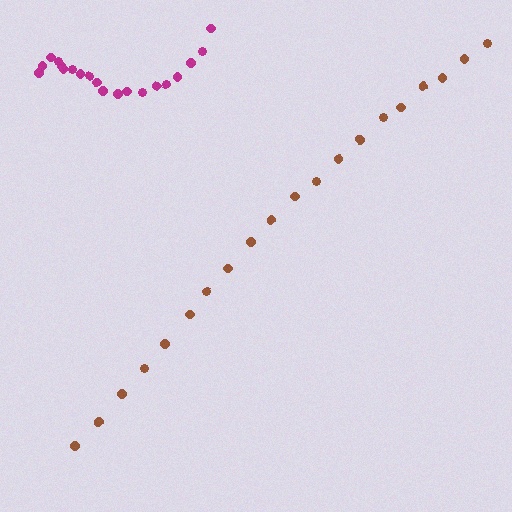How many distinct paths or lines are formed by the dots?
There are 2 distinct paths.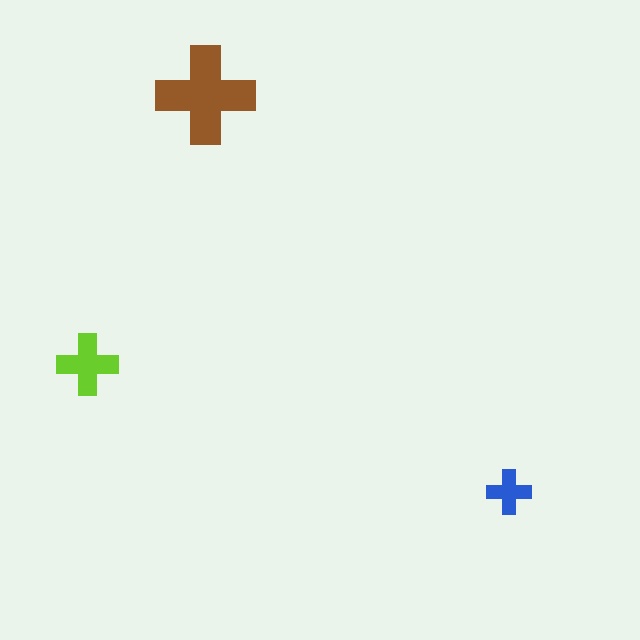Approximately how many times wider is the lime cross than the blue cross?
About 1.5 times wider.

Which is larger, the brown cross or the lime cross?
The brown one.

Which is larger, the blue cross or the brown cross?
The brown one.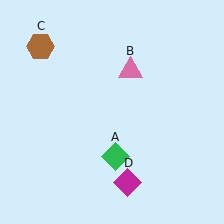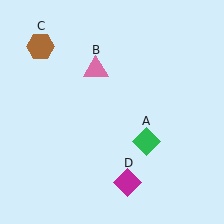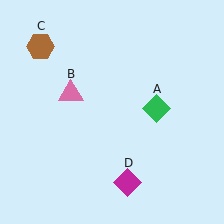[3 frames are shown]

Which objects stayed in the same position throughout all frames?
Brown hexagon (object C) and magenta diamond (object D) remained stationary.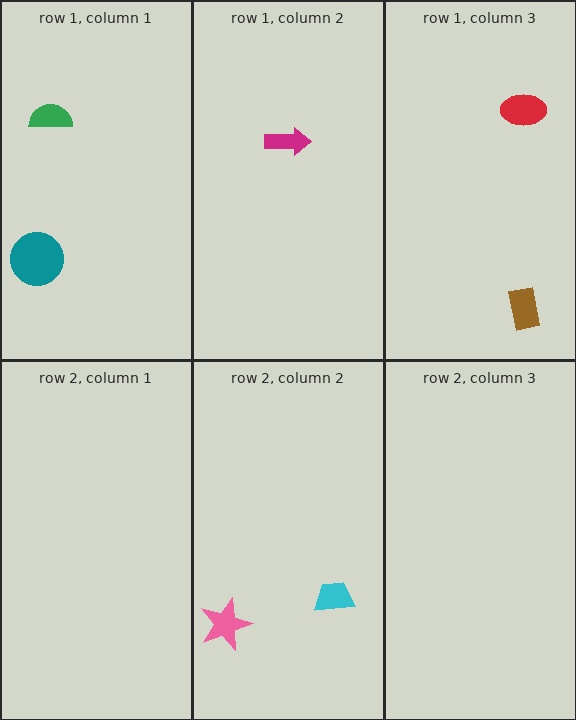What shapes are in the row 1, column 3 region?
The brown rectangle, the red ellipse.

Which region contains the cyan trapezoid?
The row 2, column 2 region.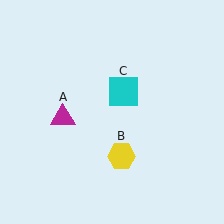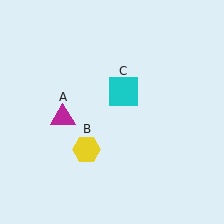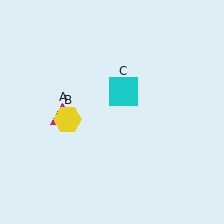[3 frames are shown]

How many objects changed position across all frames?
1 object changed position: yellow hexagon (object B).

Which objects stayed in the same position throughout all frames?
Magenta triangle (object A) and cyan square (object C) remained stationary.